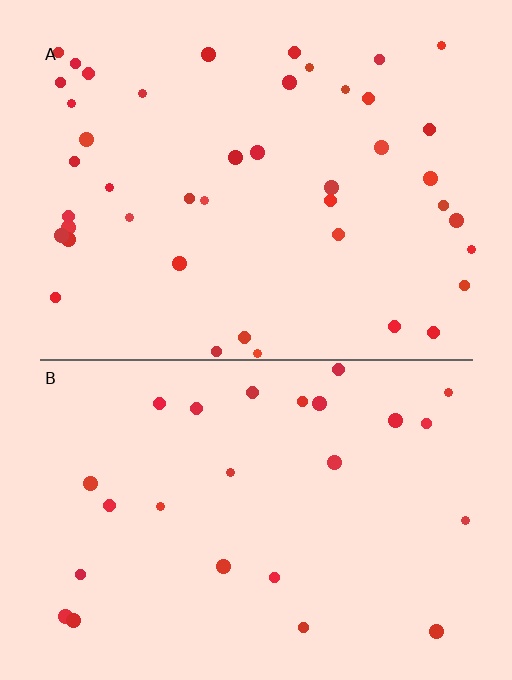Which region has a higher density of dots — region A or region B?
A (the top).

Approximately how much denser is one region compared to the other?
Approximately 1.7× — region A over region B.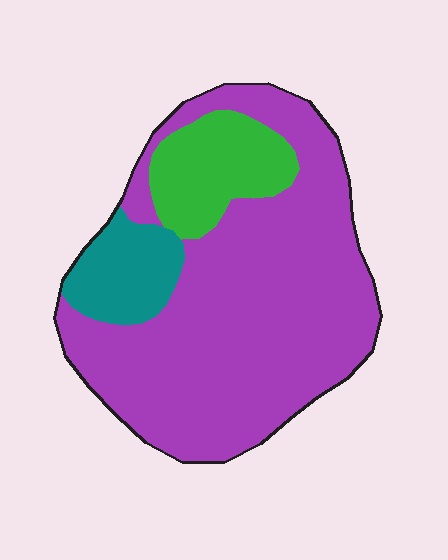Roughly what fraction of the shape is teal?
Teal covers roughly 10% of the shape.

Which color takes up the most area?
Purple, at roughly 75%.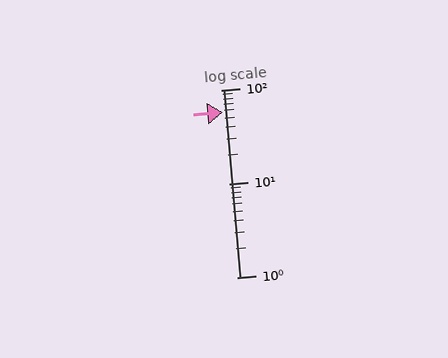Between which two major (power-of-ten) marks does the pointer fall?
The pointer is between 10 and 100.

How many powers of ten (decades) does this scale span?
The scale spans 2 decades, from 1 to 100.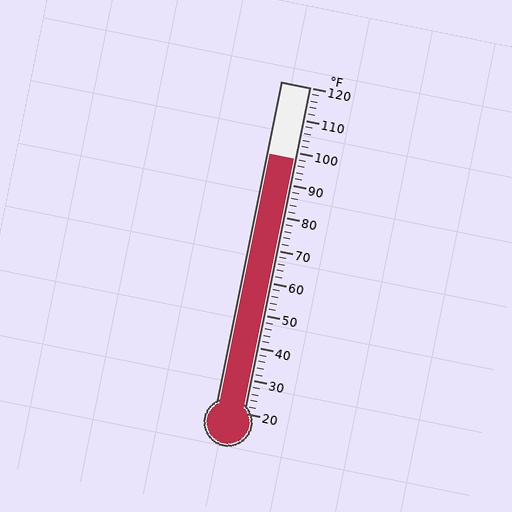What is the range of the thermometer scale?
The thermometer scale ranges from 20°F to 120°F.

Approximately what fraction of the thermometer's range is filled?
The thermometer is filled to approximately 80% of its range.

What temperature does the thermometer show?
The thermometer shows approximately 98°F.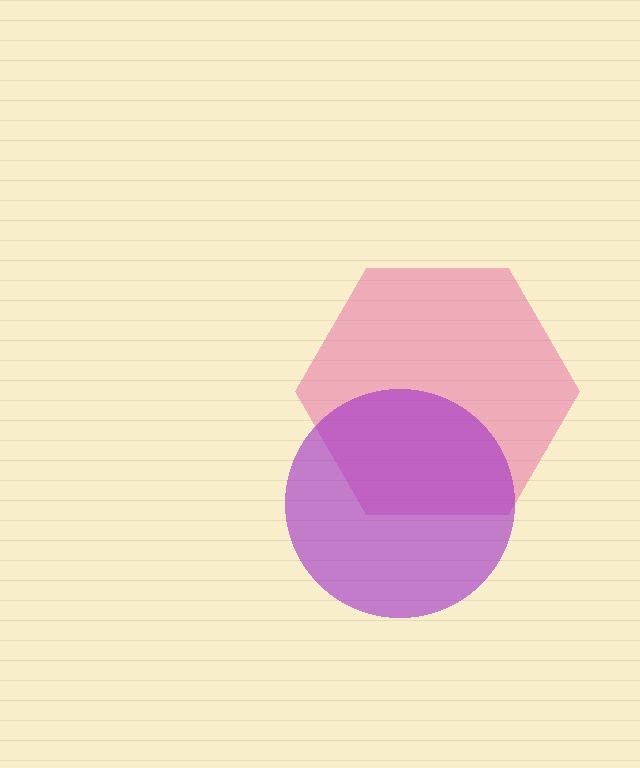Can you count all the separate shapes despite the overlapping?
Yes, there are 2 separate shapes.